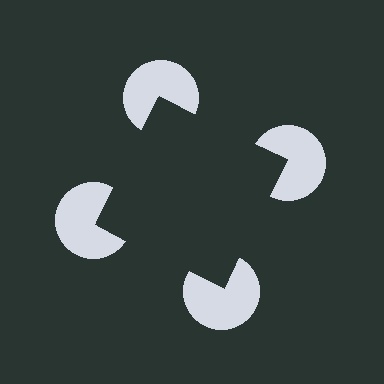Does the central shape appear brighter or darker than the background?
It typically appears slightly darker than the background, even though no actual brightness change is drawn.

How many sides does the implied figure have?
4 sides.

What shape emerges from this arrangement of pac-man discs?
An illusory square — its edges are inferred from the aligned wedge cuts in the pac-man discs, not physically drawn.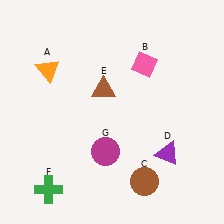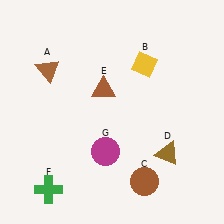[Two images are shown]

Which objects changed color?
A changed from orange to brown. B changed from pink to yellow. D changed from purple to brown.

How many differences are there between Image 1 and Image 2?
There are 3 differences between the two images.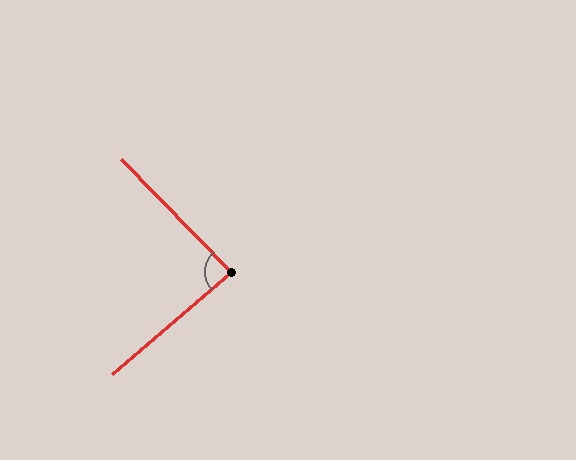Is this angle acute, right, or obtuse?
It is approximately a right angle.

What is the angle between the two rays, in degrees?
Approximately 86 degrees.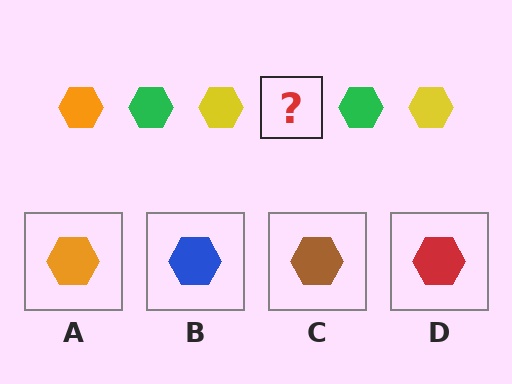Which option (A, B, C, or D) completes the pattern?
A.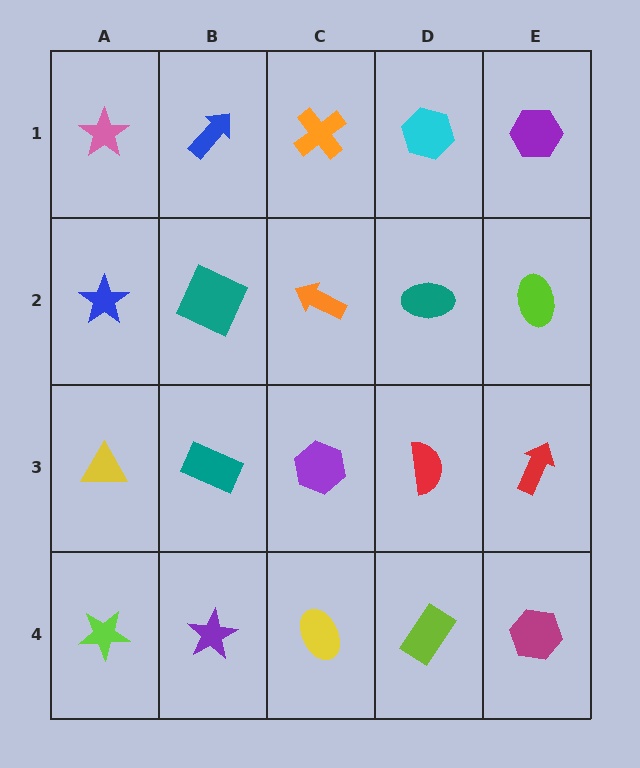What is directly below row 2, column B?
A teal rectangle.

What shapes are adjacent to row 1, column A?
A blue star (row 2, column A), a blue arrow (row 1, column B).